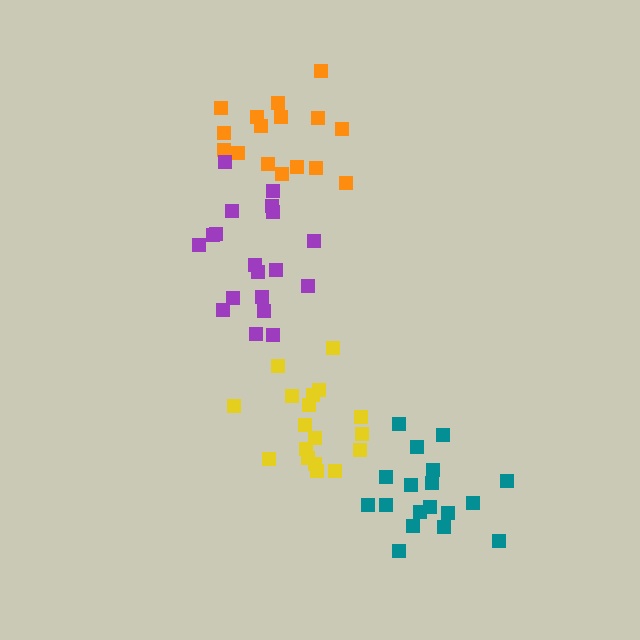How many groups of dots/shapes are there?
There are 4 groups.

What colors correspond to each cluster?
The clusters are colored: teal, yellow, orange, purple.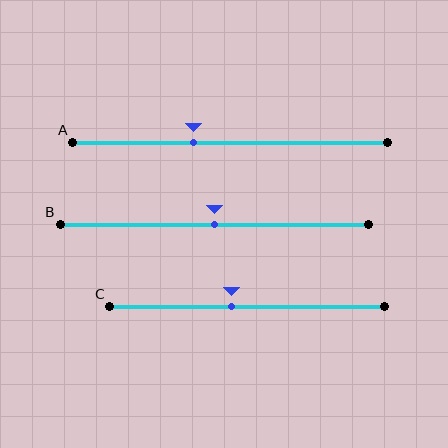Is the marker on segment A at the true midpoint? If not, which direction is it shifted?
No, the marker on segment A is shifted to the left by about 12% of the segment length.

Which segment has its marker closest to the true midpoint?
Segment B has its marker closest to the true midpoint.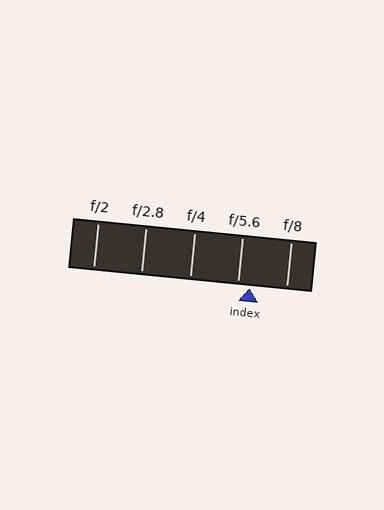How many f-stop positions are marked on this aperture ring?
There are 5 f-stop positions marked.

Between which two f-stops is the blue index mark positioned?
The index mark is between f/5.6 and f/8.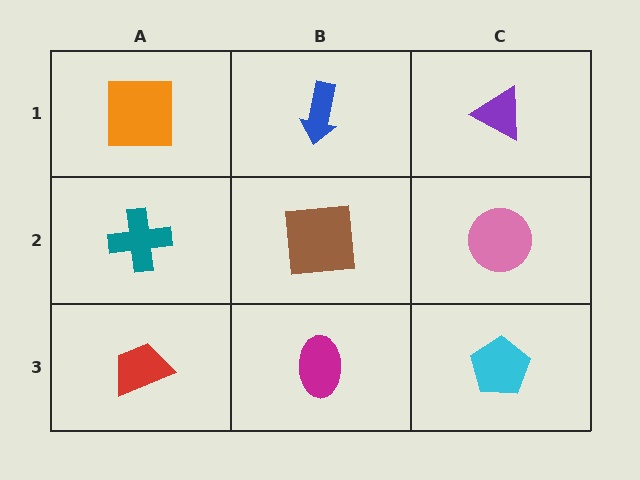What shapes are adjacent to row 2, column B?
A blue arrow (row 1, column B), a magenta ellipse (row 3, column B), a teal cross (row 2, column A), a pink circle (row 2, column C).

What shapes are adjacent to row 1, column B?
A brown square (row 2, column B), an orange square (row 1, column A), a purple triangle (row 1, column C).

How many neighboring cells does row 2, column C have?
3.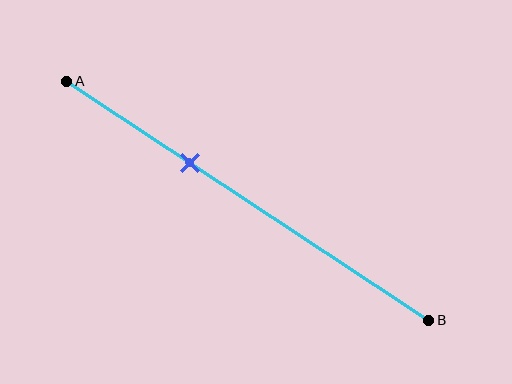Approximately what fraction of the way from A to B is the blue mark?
The blue mark is approximately 35% of the way from A to B.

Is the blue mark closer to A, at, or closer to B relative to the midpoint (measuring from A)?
The blue mark is closer to point A than the midpoint of segment AB.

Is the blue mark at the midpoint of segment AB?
No, the mark is at about 35% from A, not at the 50% midpoint.